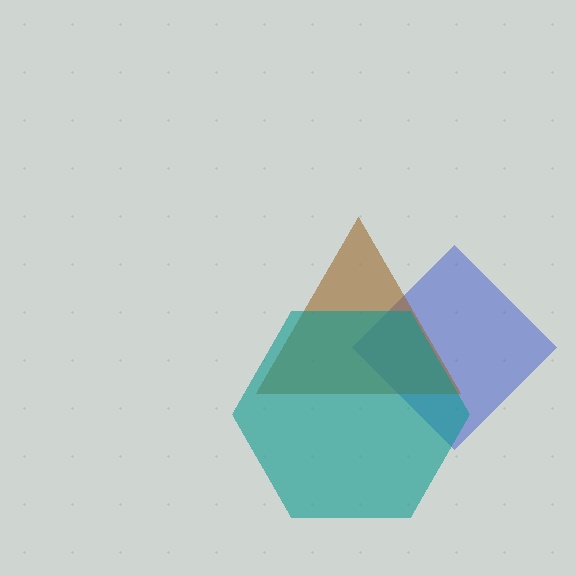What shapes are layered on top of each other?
The layered shapes are: a blue diamond, a brown triangle, a teal hexagon.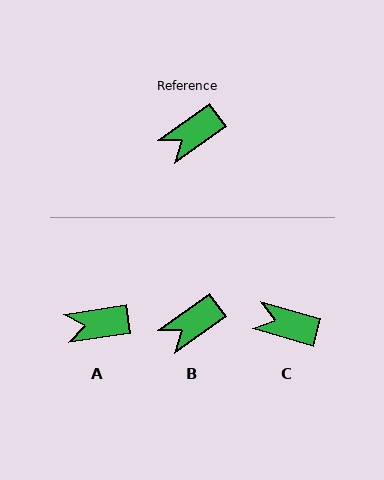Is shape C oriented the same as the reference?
No, it is off by about 51 degrees.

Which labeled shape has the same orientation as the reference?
B.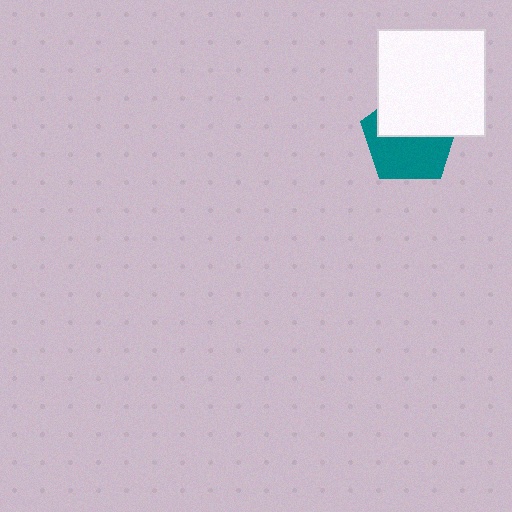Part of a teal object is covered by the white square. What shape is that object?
It is a pentagon.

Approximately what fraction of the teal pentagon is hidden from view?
Roughly 46% of the teal pentagon is hidden behind the white square.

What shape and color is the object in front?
The object in front is a white square.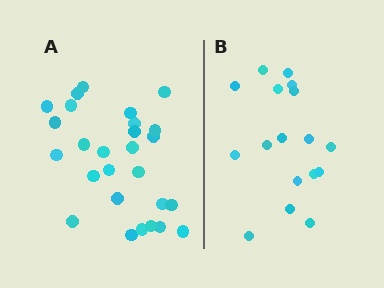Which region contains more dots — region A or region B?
Region A (the left region) has more dots.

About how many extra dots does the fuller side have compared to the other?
Region A has roughly 10 or so more dots than region B.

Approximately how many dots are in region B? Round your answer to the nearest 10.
About 20 dots. (The exact count is 17, which rounds to 20.)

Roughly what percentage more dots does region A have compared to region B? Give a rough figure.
About 60% more.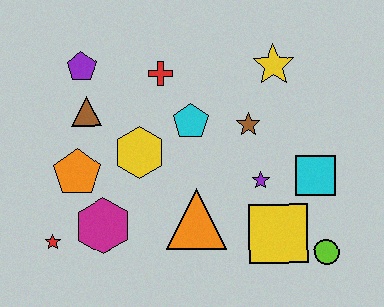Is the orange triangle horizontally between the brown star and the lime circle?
No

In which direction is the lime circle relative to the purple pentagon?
The lime circle is to the right of the purple pentagon.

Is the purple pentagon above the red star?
Yes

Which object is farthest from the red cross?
The lime circle is farthest from the red cross.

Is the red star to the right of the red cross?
No